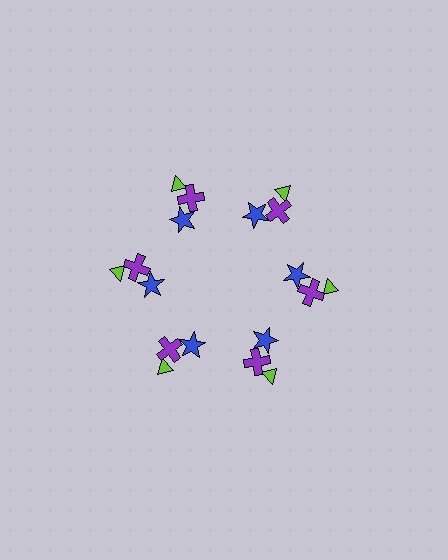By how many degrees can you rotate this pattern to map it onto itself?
The pattern maps onto itself every 60 degrees of rotation.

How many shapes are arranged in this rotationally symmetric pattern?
There are 18 shapes, arranged in 6 groups of 3.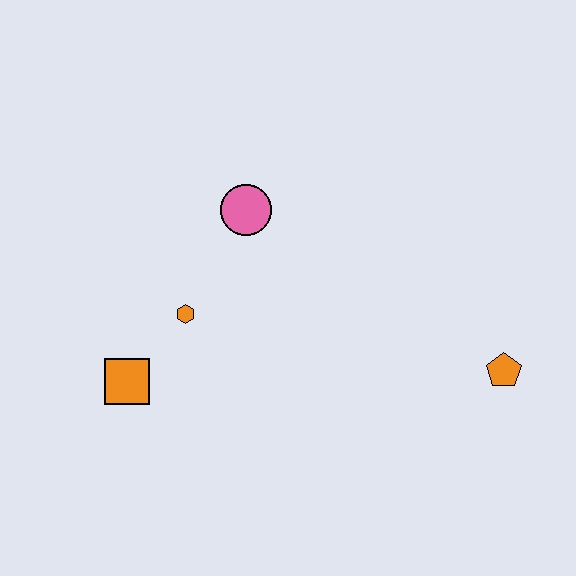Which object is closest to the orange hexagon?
The orange square is closest to the orange hexagon.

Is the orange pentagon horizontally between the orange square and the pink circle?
No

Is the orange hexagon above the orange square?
Yes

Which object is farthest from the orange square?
The orange pentagon is farthest from the orange square.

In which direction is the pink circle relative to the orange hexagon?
The pink circle is above the orange hexagon.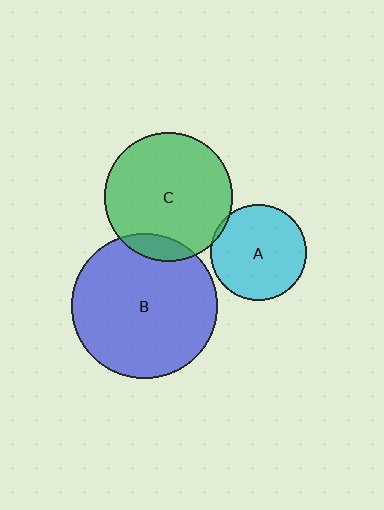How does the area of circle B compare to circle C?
Approximately 1.3 times.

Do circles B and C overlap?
Yes.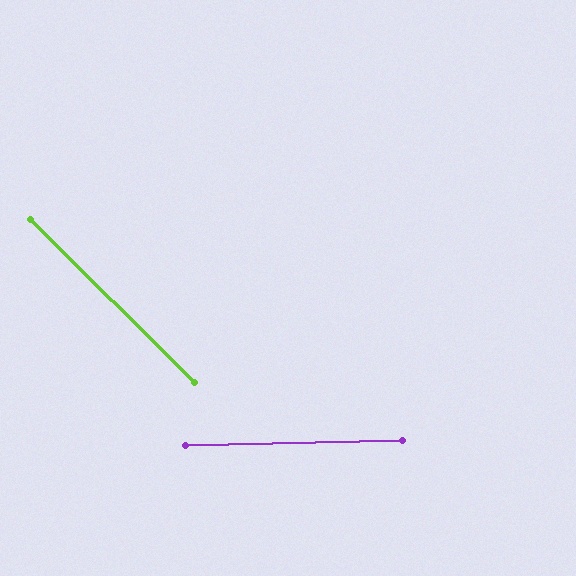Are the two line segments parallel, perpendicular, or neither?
Neither parallel nor perpendicular — they differ by about 46°.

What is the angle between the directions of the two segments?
Approximately 46 degrees.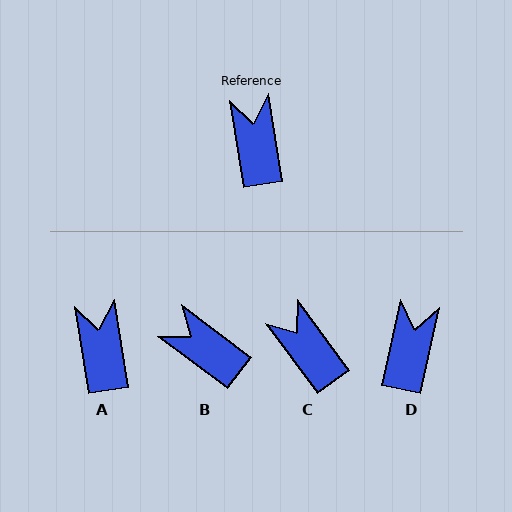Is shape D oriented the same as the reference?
No, it is off by about 21 degrees.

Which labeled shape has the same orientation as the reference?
A.